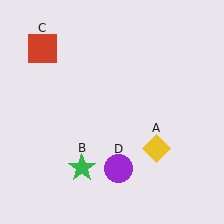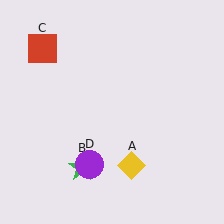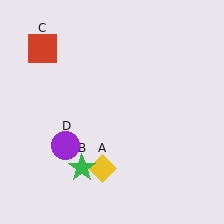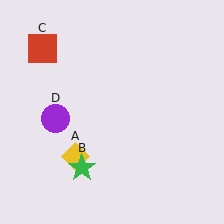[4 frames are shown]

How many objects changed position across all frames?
2 objects changed position: yellow diamond (object A), purple circle (object D).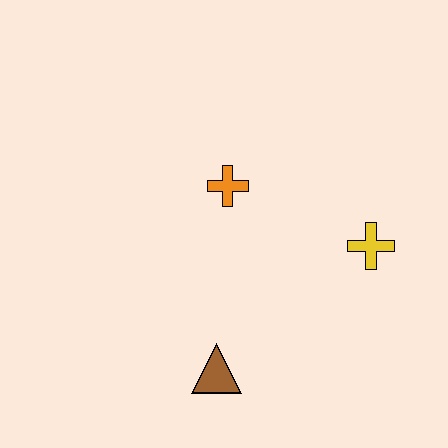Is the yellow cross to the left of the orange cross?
No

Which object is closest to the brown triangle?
The orange cross is closest to the brown triangle.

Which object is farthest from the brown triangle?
The yellow cross is farthest from the brown triangle.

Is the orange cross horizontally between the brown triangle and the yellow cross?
Yes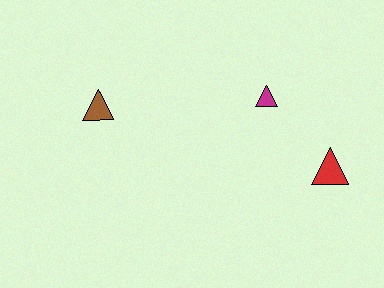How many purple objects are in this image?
There are no purple objects.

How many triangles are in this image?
There are 3 triangles.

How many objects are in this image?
There are 3 objects.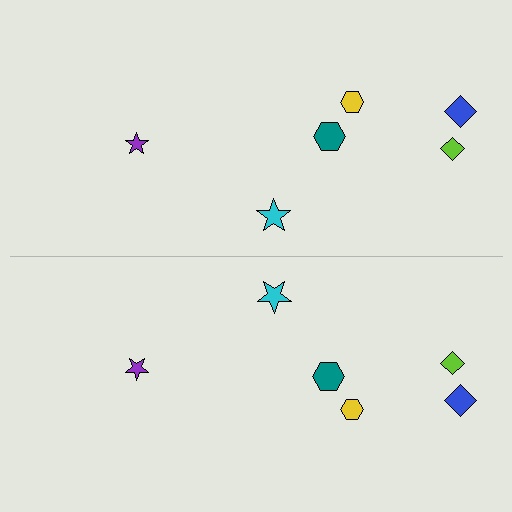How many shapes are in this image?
There are 12 shapes in this image.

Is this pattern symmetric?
Yes, this pattern has bilateral (reflection) symmetry.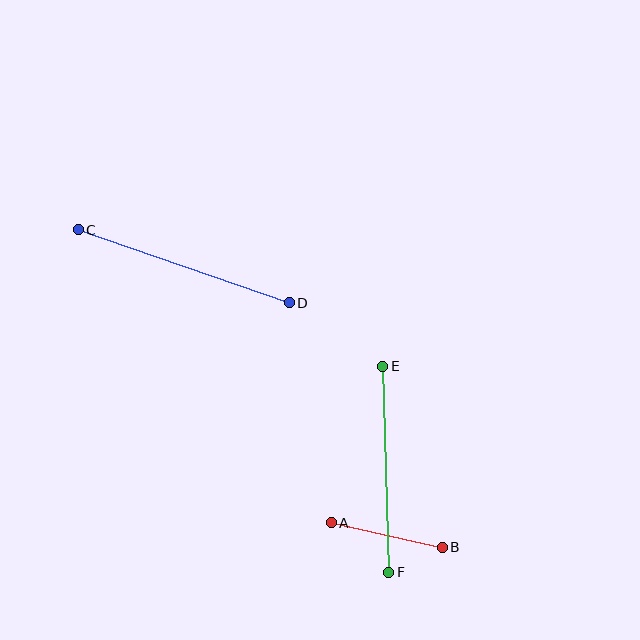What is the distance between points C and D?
The distance is approximately 223 pixels.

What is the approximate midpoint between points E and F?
The midpoint is at approximately (386, 469) pixels.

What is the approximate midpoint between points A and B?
The midpoint is at approximately (387, 535) pixels.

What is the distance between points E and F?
The distance is approximately 206 pixels.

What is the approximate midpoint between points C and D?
The midpoint is at approximately (184, 266) pixels.